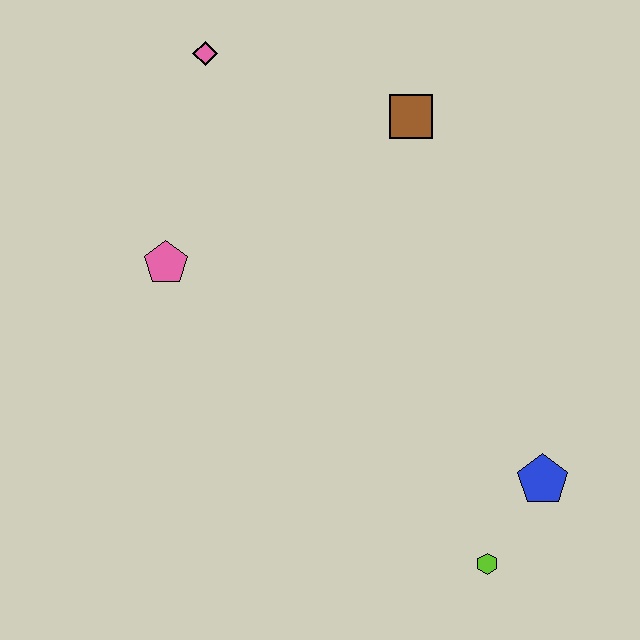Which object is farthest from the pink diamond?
The lime hexagon is farthest from the pink diamond.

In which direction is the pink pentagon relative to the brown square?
The pink pentagon is to the left of the brown square.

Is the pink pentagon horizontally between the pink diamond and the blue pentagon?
No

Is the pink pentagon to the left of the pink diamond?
Yes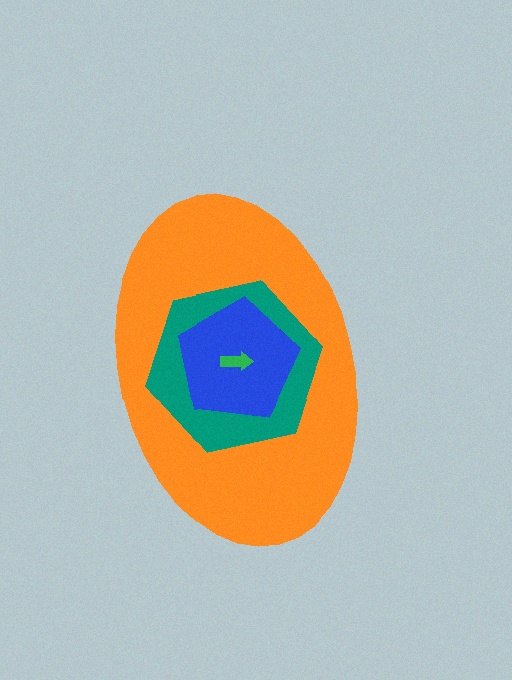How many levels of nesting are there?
4.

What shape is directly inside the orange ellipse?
The teal hexagon.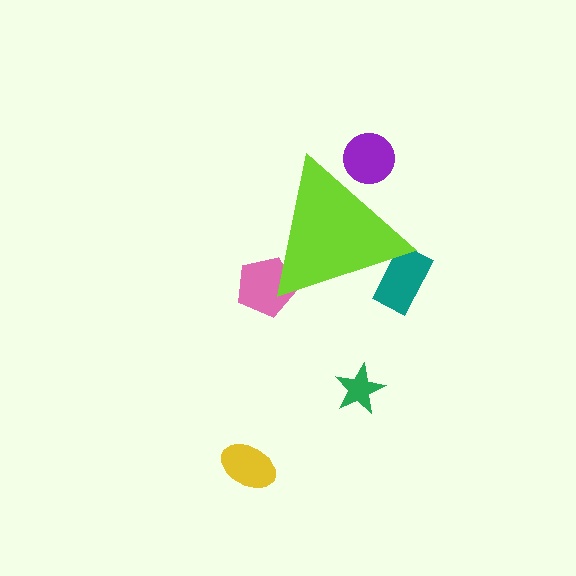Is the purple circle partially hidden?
Yes, the purple circle is partially hidden behind the lime triangle.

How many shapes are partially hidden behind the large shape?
3 shapes are partially hidden.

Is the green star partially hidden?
No, the green star is fully visible.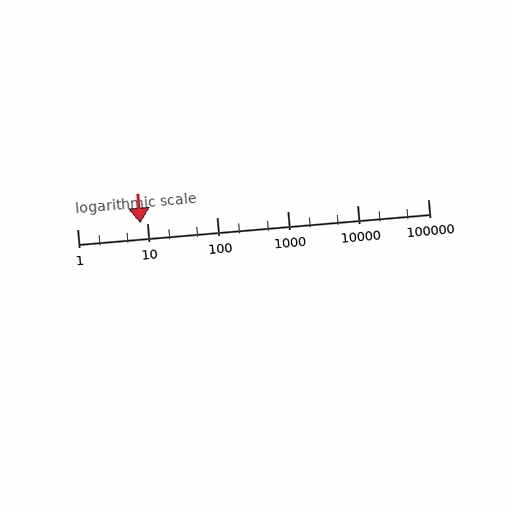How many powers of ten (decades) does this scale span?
The scale spans 5 decades, from 1 to 100000.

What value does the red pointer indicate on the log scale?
The pointer indicates approximately 8.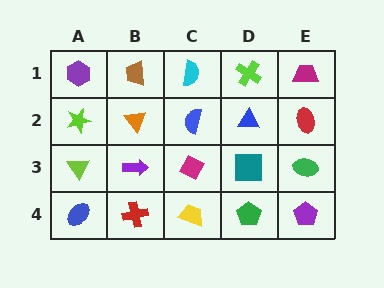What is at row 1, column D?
A lime cross.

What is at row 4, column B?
A red cross.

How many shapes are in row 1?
5 shapes.